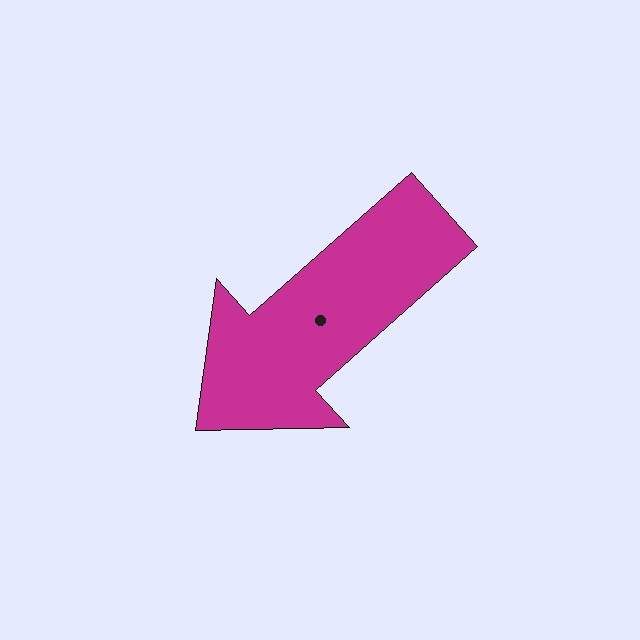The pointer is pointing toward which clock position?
Roughly 8 o'clock.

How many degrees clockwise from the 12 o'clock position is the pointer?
Approximately 228 degrees.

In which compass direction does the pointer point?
Southwest.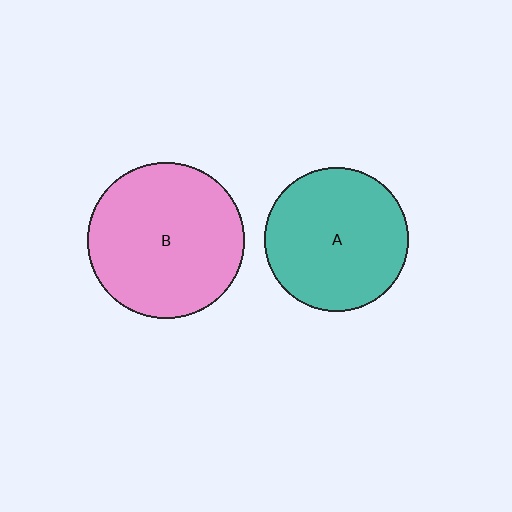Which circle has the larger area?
Circle B (pink).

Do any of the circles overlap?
No, none of the circles overlap.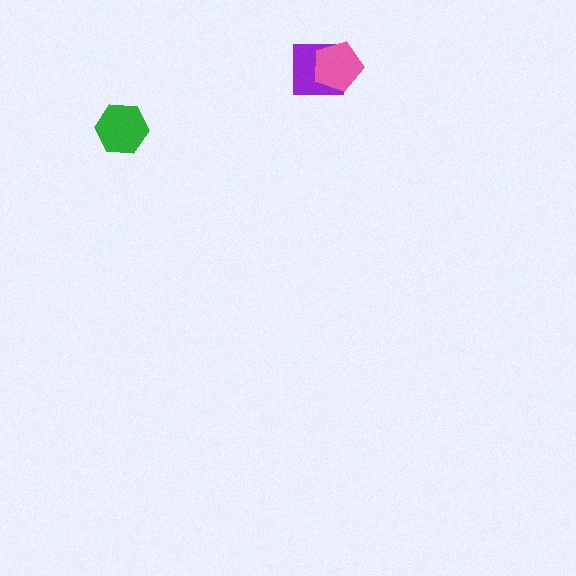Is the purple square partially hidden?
Yes, it is partially covered by another shape.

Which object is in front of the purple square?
The pink pentagon is in front of the purple square.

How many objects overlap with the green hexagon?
0 objects overlap with the green hexagon.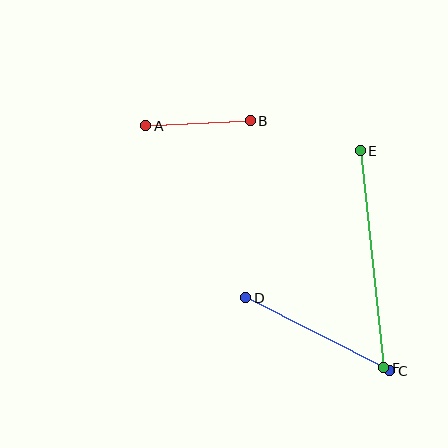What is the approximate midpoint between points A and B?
The midpoint is at approximately (198, 123) pixels.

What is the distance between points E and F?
The distance is approximately 218 pixels.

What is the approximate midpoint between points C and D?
The midpoint is at approximately (318, 334) pixels.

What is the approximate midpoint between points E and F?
The midpoint is at approximately (372, 259) pixels.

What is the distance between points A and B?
The distance is approximately 105 pixels.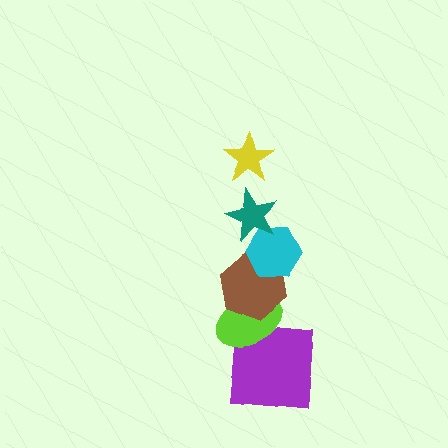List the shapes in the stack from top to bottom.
From top to bottom: the yellow star, the teal star, the cyan hexagon, the brown hexagon, the lime ellipse, the purple square.